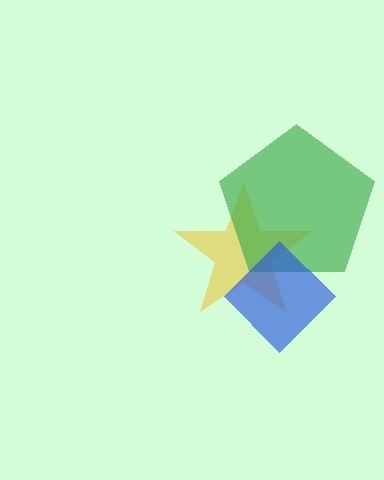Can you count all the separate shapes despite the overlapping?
Yes, there are 3 separate shapes.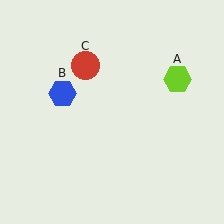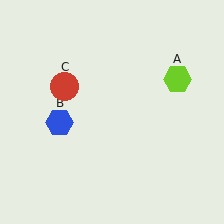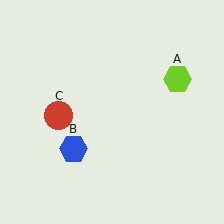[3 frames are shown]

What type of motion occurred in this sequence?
The blue hexagon (object B), red circle (object C) rotated counterclockwise around the center of the scene.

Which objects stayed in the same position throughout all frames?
Lime hexagon (object A) remained stationary.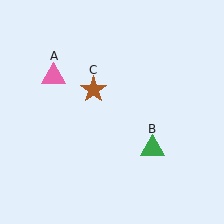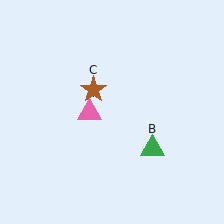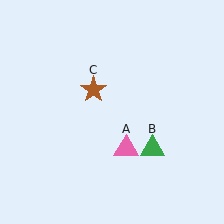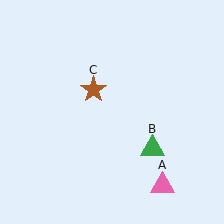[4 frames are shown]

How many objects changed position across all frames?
1 object changed position: pink triangle (object A).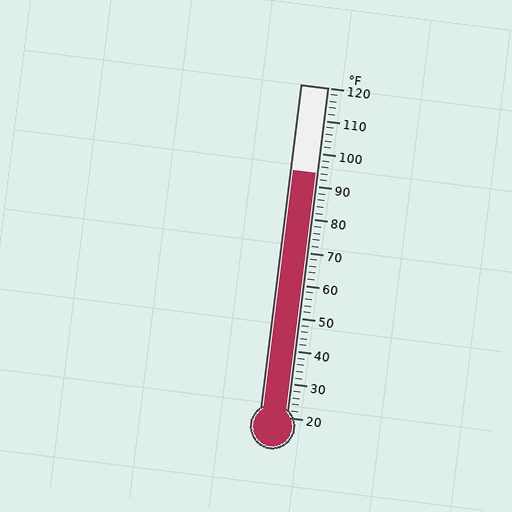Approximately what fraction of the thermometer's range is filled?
The thermometer is filled to approximately 75% of its range.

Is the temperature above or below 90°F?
The temperature is above 90°F.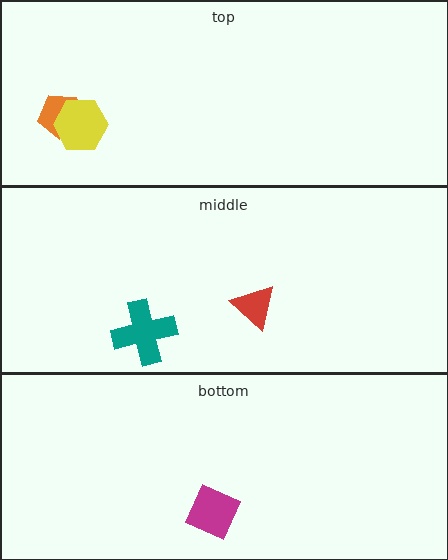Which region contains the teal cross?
The middle region.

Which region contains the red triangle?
The middle region.